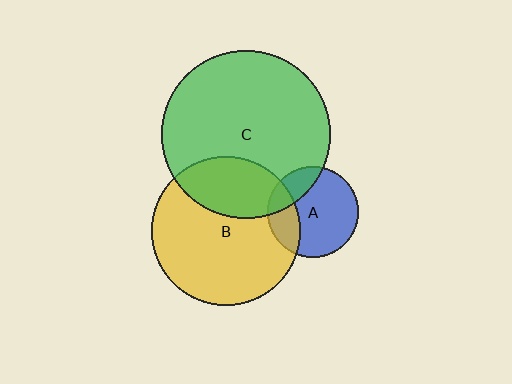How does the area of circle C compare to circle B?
Approximately 1.3 times.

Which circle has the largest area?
Circle C (green).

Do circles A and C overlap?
Yes.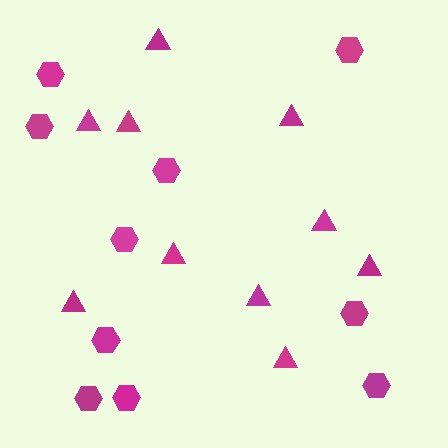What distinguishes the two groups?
There are 2 groups: one group of triangles (10) and one group of hexagons (10).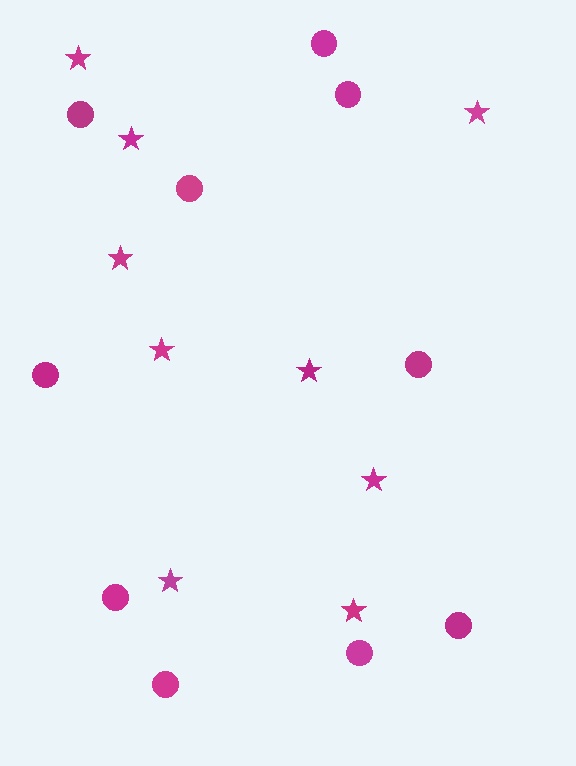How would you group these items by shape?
There are 2 groups: one group of stars (9) and one group of circles (10).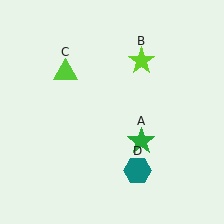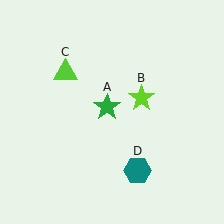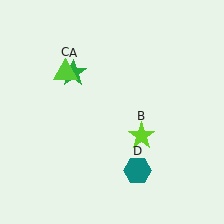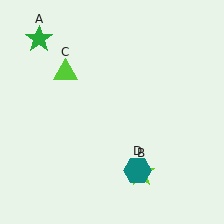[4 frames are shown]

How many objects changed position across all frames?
2 objects changed position: green star (object A), lime star (object B).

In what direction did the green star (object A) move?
The green star (object A) moved up and to the left.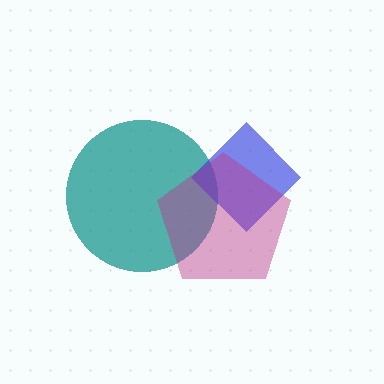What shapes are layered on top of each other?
The layered shapes are: a teal circle, a blue diamond, a magenta pentagon.